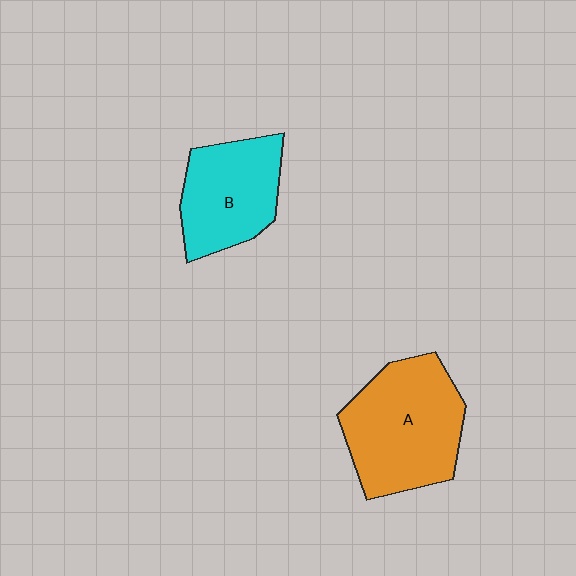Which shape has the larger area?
Shape A (orange).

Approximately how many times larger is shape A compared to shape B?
Approximately 1.3 times.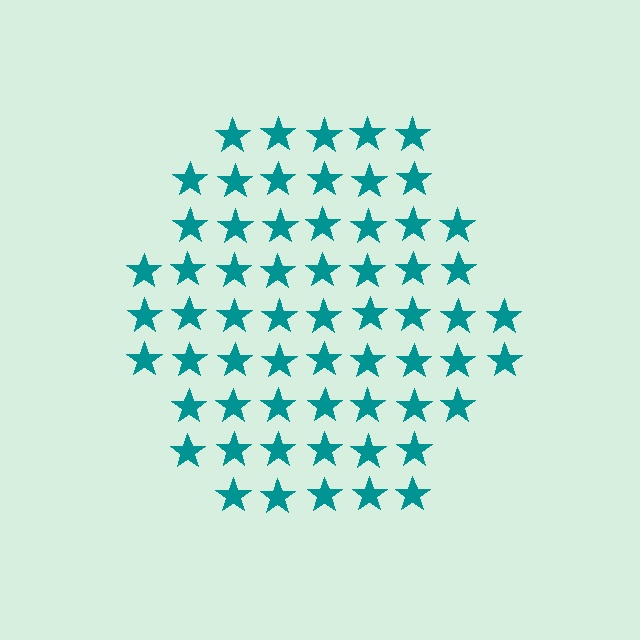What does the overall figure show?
The overall figure shows a hexagon.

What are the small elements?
The small elements are stars.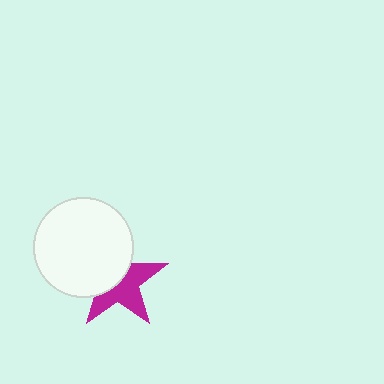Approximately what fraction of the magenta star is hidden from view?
Roughly 47% of the magenta star is hidden behind the white circle.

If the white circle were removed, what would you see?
You would see the complete magenta star.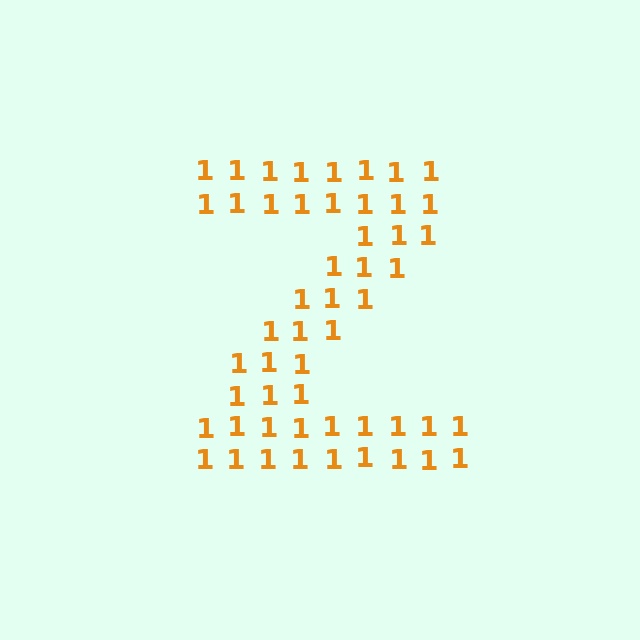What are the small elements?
The small elements are digit 1's.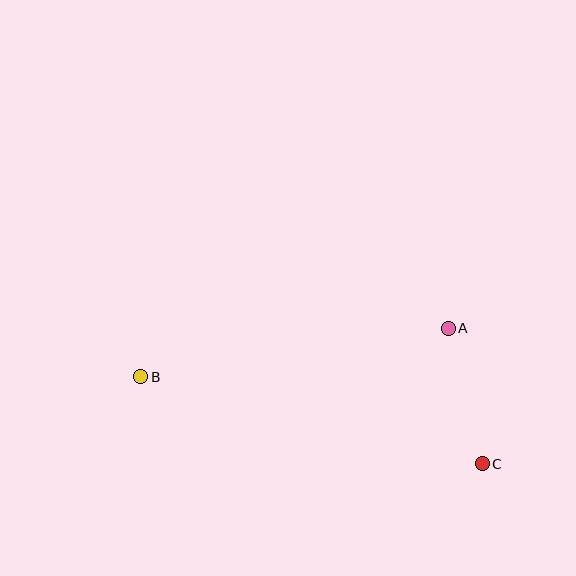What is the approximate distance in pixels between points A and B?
The distance between A and B is approximately 311 pixels.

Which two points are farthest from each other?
Points B and C are farthest from each other.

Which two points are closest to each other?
Points A and C are closest to each other.